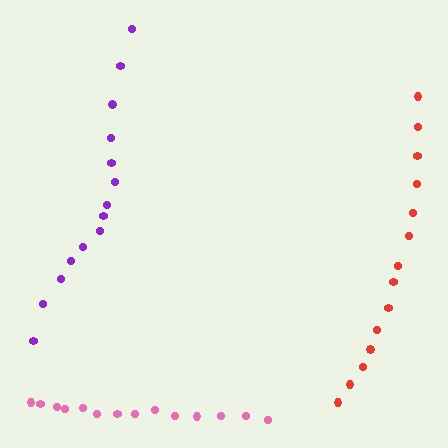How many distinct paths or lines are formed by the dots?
There are 3 distinct paths.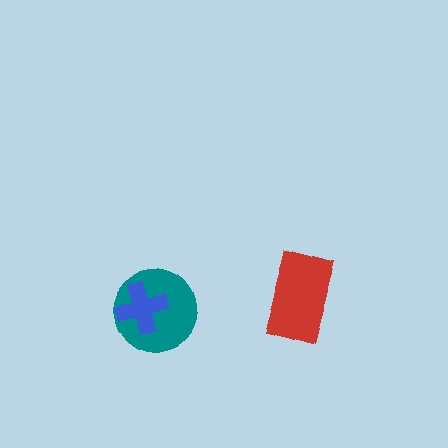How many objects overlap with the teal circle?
1 object overlaps with the teal circle.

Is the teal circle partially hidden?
Yes, it is partially covered by another shape.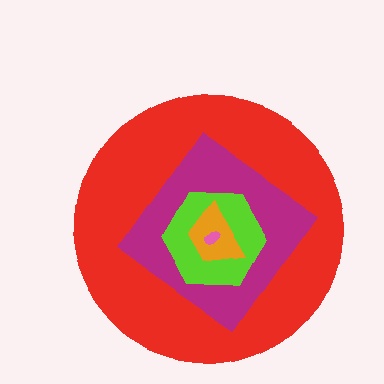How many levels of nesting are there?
5.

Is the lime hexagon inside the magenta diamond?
Yes.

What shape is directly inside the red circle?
The magenta diamond.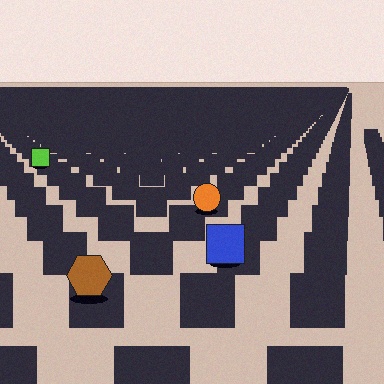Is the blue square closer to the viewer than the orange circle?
Yes. The blue square is closer — you can tell from the texture gradient: the ground texture is coarser near it.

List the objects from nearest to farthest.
From nearest to farthest: the brown hexagon, the blue square, the orange circle, the lime square.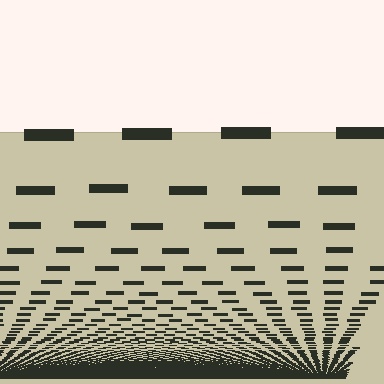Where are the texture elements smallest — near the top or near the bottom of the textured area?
Near the bottom.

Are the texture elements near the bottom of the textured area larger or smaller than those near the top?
Smaller. The gradient is inverted — elements near the bottom are smaller and denser.